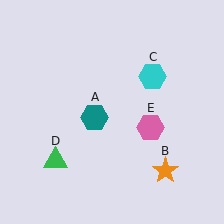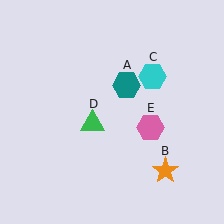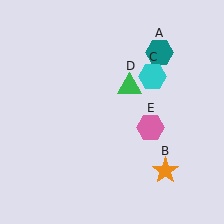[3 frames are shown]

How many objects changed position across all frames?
2 objects changed position: teal hexagon (object A), green triangle (object D).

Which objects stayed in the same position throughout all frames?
Orange star (object B) and cyan hexagon (object C) and pink hexagon (object E) remained stationary.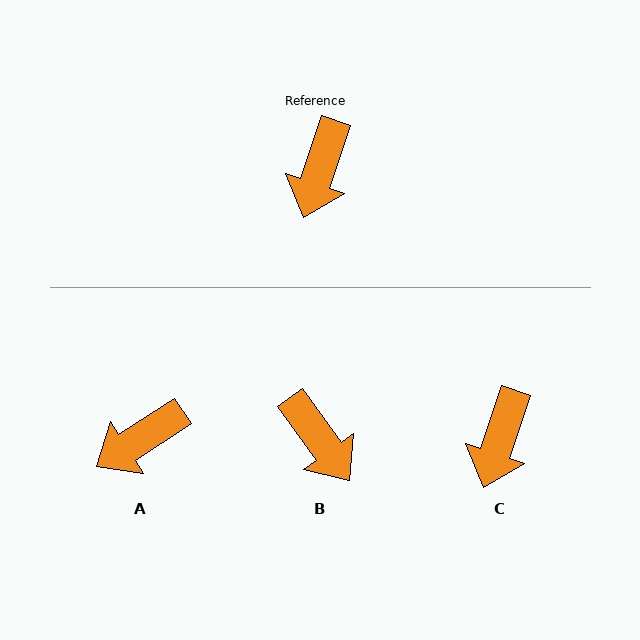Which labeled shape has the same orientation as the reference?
C.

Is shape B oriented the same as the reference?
No, it is off by about 54 degrees.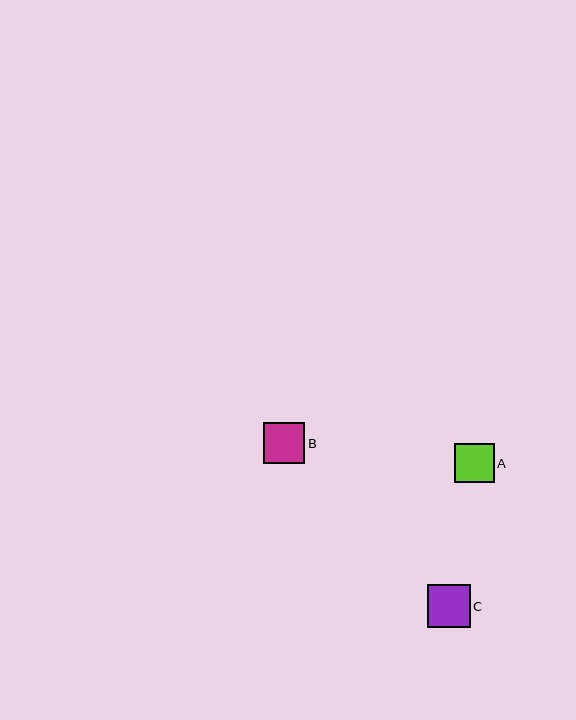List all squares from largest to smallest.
From largest to smallest: C, B, A.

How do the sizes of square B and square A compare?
Square B and square A are approximately the same size.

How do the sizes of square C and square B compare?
Square C and square B are approximately the same size.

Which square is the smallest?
Square A is the smallest with a size of approximately 39 pixels.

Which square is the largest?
Square C is the largest with a size of approximately 42 pixels.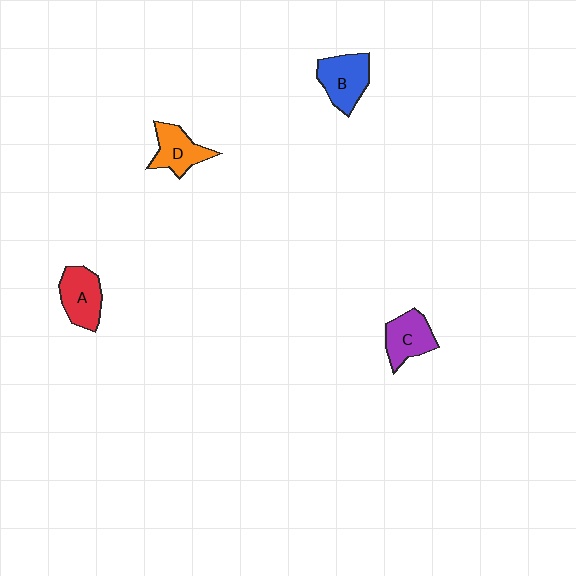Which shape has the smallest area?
Shape D (orange).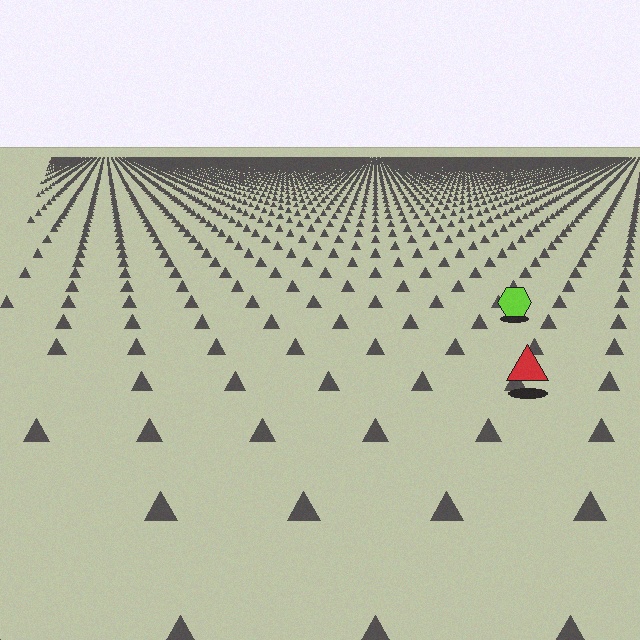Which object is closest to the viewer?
The red triangle is closest. The texture marks near it are larger and more spread out.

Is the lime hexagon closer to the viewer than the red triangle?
No. The red triangle is closer — you can tell from the texture gradient: the ground texture is coarser near it.